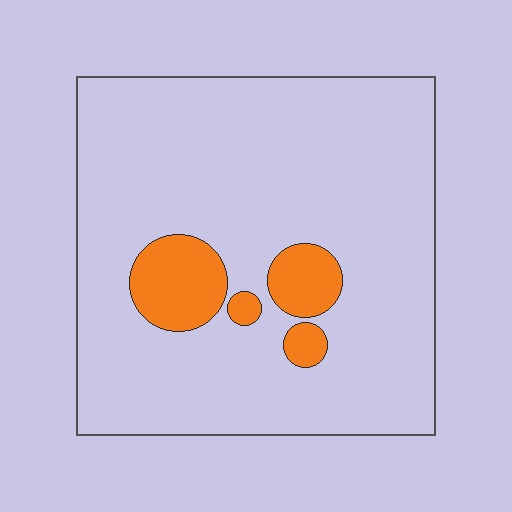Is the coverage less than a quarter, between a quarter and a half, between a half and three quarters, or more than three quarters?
Less than a quarter.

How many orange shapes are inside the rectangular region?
4.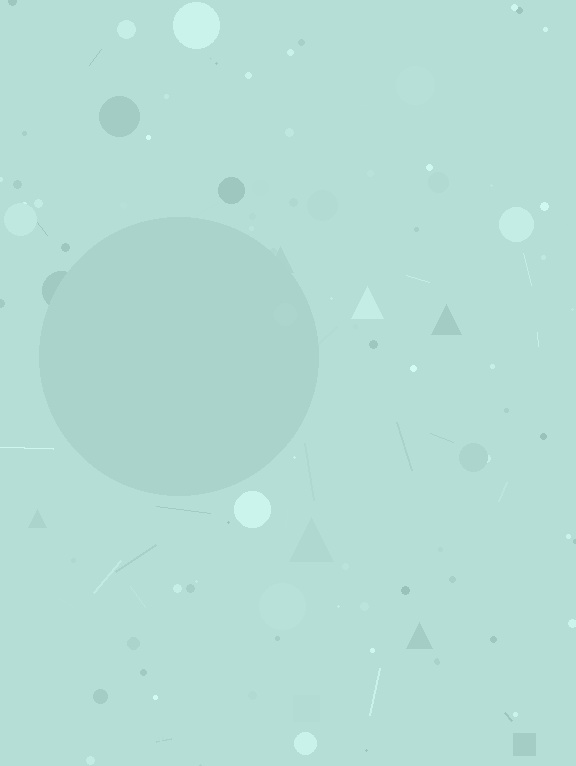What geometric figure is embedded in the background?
A circle is embedded in the background.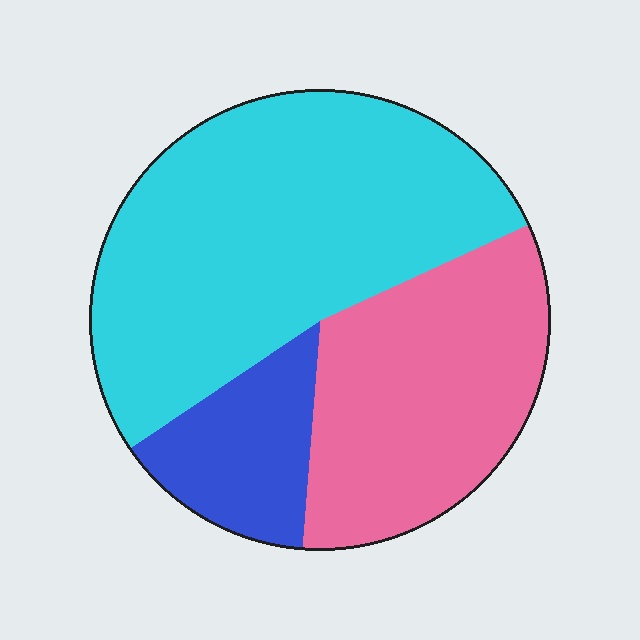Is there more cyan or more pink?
Cyan.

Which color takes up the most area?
Cyan, at roughly 55%.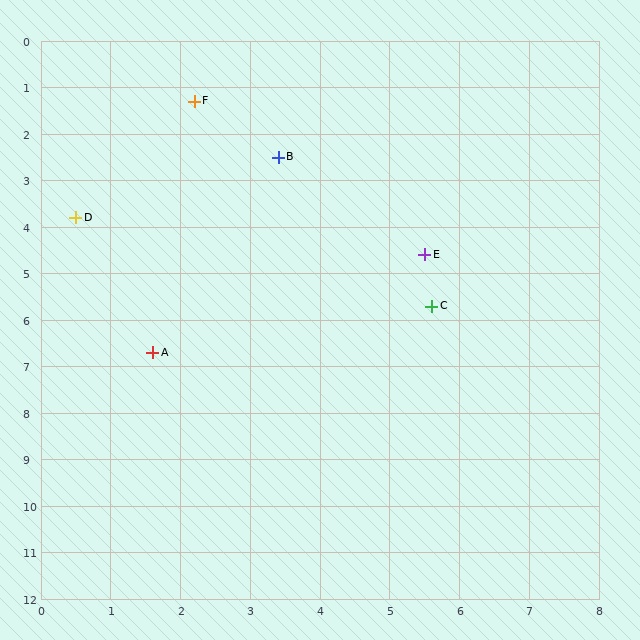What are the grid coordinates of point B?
Point B is at approximately (3.4, 2.5).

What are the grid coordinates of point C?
Point C is at approximately (5.6, 5.7).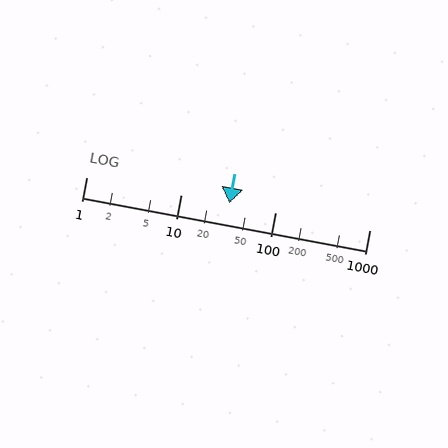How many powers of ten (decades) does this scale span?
The scale spans 3 decades, from 1 to 1000.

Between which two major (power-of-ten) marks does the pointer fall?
The pointer is between 10 and 100.